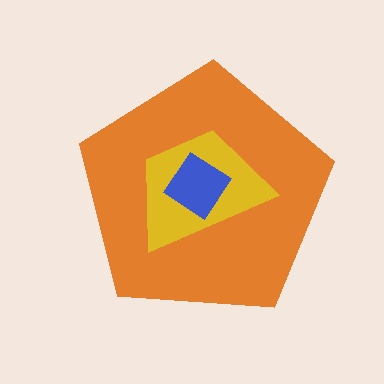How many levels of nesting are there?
3.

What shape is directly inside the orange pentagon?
The yellow trapezoid.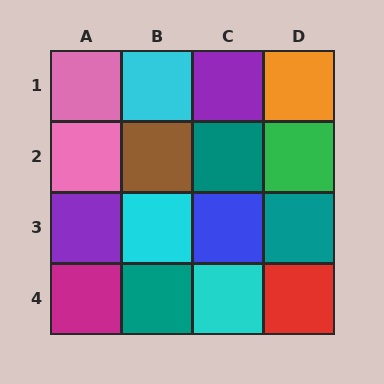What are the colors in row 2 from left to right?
Pink, brown, teal, green.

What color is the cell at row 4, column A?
Magenta.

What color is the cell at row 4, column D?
Red.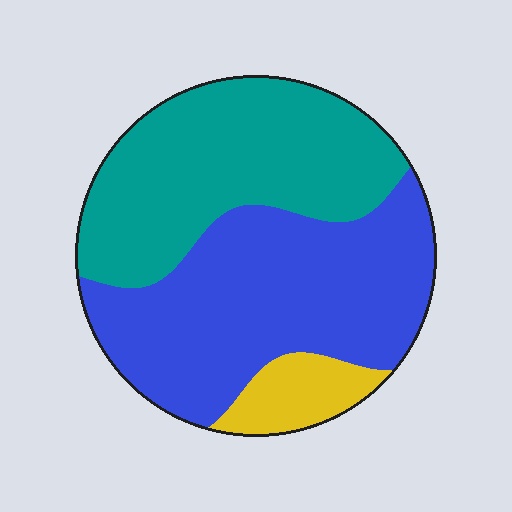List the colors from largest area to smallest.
From largest to smallest: blue, teal, yellow.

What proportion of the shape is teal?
Teal covers around 40% of the shape.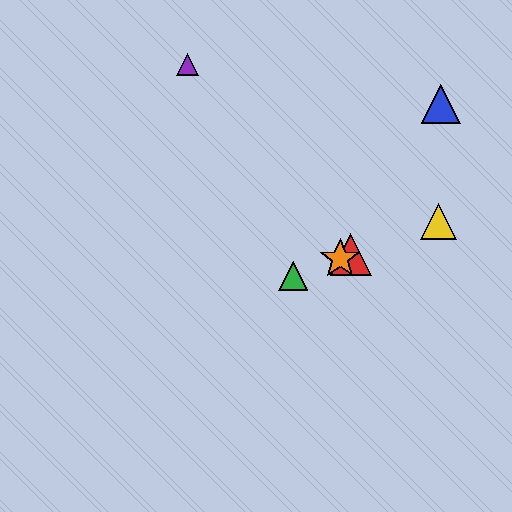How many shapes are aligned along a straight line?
4 shapes (the red triangle, the green triangle, the yellow triangle, the orange star) are aligned along a straight line.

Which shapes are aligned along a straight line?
The red triangle, the green triangle, the yellow triangle, the orange star are aligned along a straight line.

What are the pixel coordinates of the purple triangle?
The purple triangle is at (187, 65).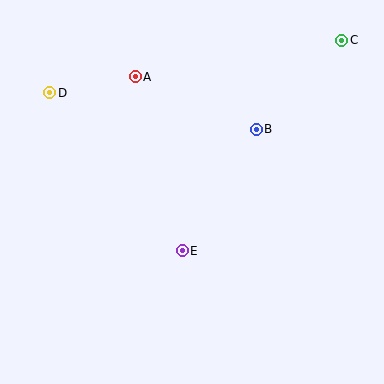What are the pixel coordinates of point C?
Point C is at (342, 40).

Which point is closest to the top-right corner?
Point C is closest to the top-right corner.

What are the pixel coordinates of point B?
Point B is at (256, 130).